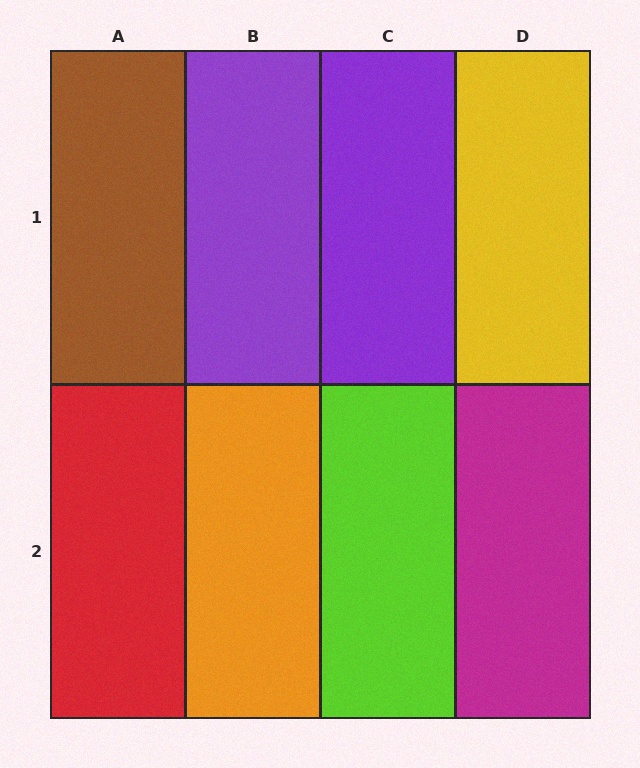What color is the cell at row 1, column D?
Yellow.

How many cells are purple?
2 cells are purple.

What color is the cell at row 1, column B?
Purple.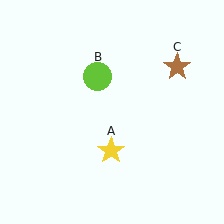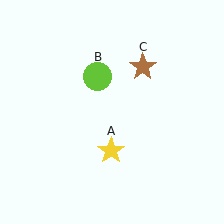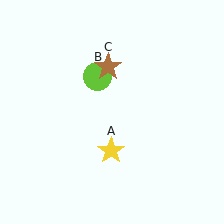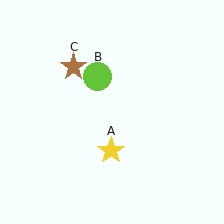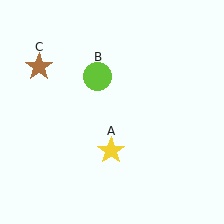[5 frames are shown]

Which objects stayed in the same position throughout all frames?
Yellow star (object A) and lime circle (object B) remained stationary.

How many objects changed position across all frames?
1 object changed position: brown star (object C).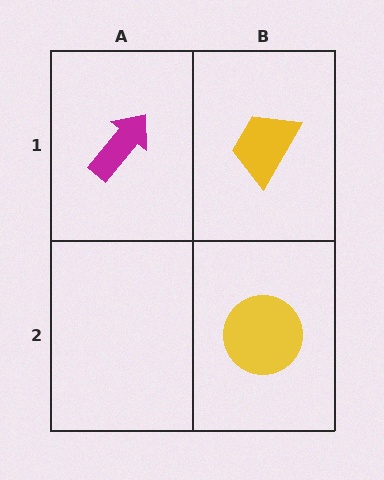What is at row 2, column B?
A yellow circle.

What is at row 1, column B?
A yellow trapezoid.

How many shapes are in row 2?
1 shape.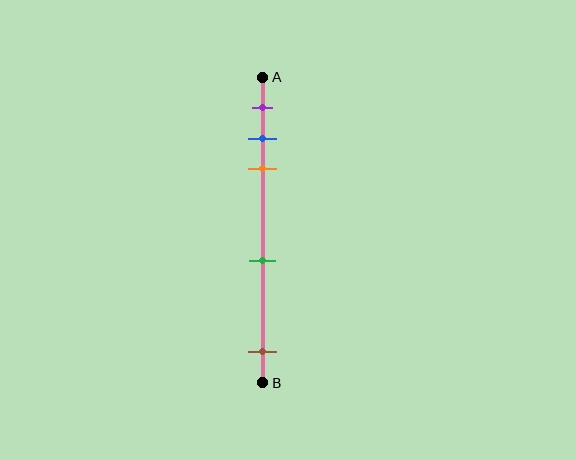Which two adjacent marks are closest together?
The blue and orange marks are the closest adjacent pair.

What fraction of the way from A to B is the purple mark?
The purple mark is approximately 10% (0.1) of the way from A to B.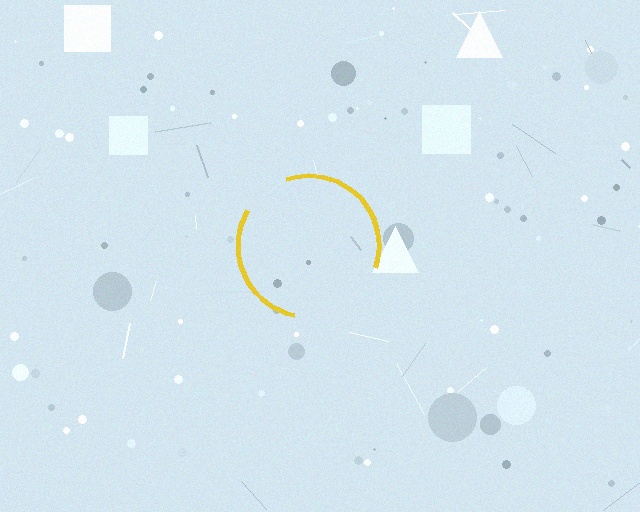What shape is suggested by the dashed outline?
The dashed outline suggests a circle.